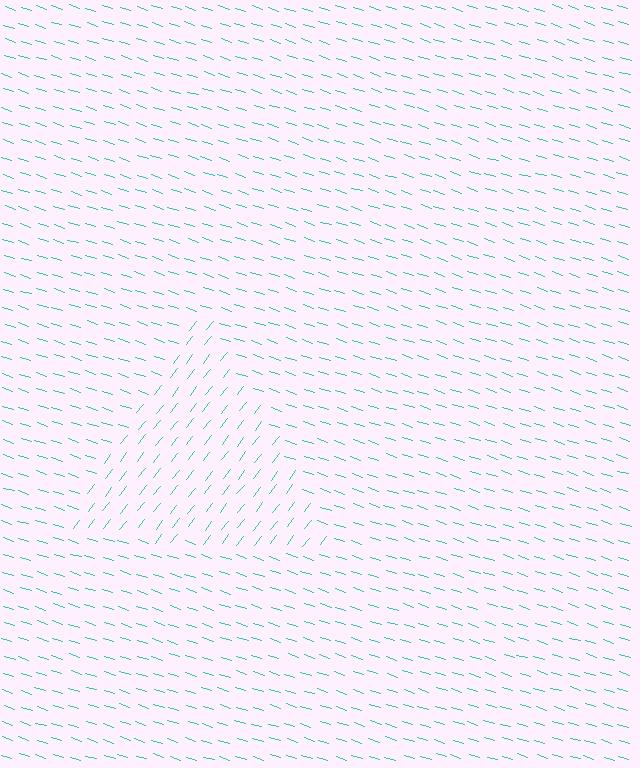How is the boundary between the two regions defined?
The boundary is defined purely by a change in line orientation (approximately 70 degrees difference). All lines are the same color and thickness.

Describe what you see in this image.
The image is filled with small cyan line segments. A triangle region in the image has lines oriented differently from the surrounding lines, creating a visible texture boundary.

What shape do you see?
I see a triangle.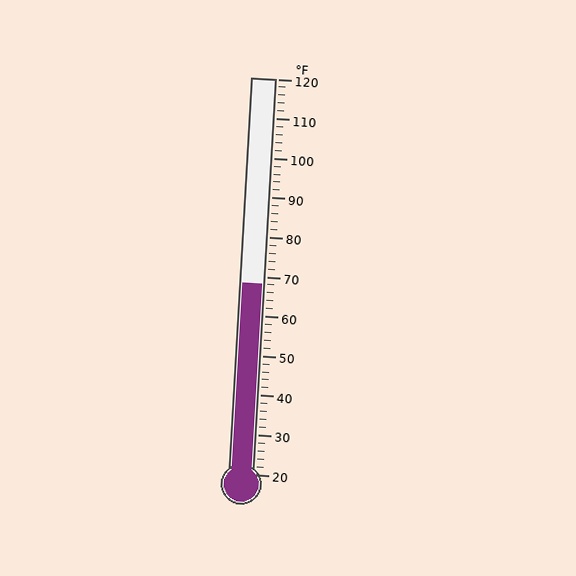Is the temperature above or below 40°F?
The temperature is above 40°F.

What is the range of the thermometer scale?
The thermometer scale ranges from 20°F to 120°F.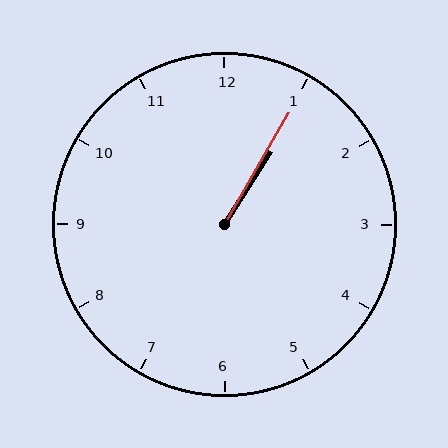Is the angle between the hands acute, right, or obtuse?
It is acute.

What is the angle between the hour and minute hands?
Approximately 2 degrees.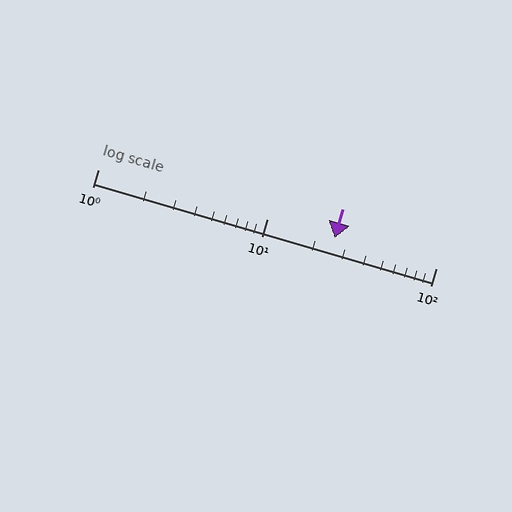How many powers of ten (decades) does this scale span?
The scale spans 2 decades, from 1 to 100.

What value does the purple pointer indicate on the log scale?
The pointer indicates approximately 25.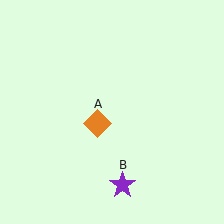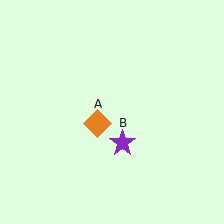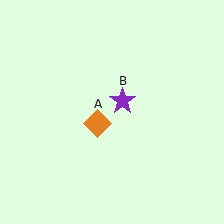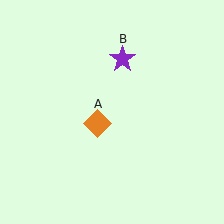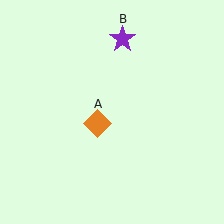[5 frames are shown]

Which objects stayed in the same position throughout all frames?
Orange diamond (object A) remained stationary.